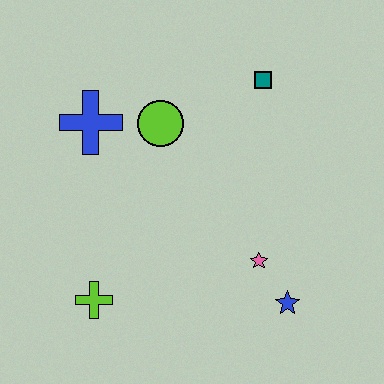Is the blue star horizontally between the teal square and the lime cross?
No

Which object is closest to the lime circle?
The blue cross is closest to the lime circle.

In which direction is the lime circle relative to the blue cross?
The lime circle is to the right of the blue cross.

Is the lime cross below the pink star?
Yes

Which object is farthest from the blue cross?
The blue star is farthest from the blue cross.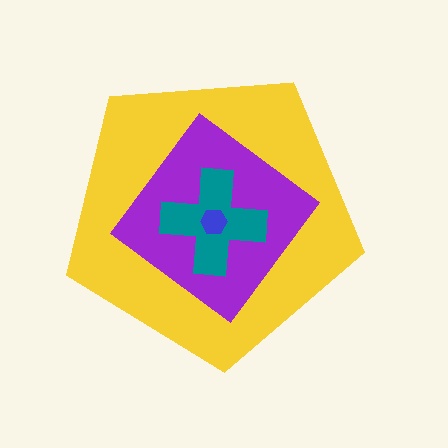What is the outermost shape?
The yellow pentagon.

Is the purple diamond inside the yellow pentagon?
Yes.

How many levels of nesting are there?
4.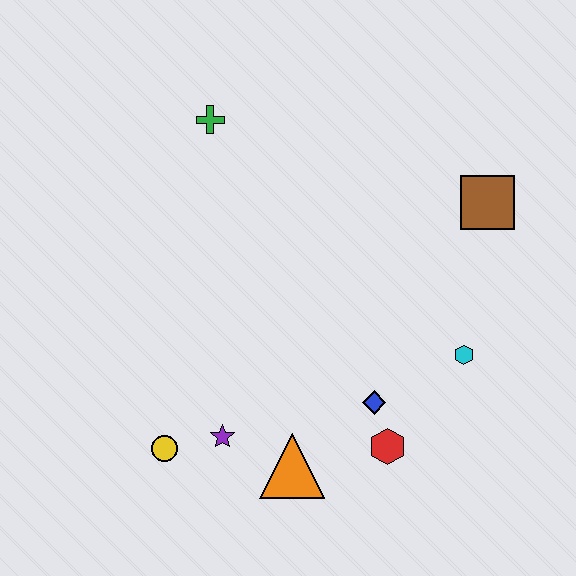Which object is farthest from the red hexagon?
The green cross is farthest from the red hexagon.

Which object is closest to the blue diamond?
The red hexagon is closest to the blue diamond.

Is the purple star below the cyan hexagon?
Yes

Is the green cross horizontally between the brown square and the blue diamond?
No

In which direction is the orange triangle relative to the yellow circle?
The orange triangle is to the right of the yellow circle.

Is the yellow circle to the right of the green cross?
No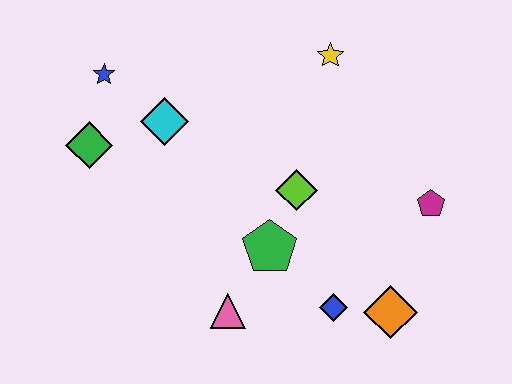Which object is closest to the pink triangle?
The green pentagon is closest to the pink triangle.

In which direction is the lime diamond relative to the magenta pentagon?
The lime diamond is to the left of the magenta pentagon.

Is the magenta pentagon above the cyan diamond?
No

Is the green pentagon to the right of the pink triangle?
Yes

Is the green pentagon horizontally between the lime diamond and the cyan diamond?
Yes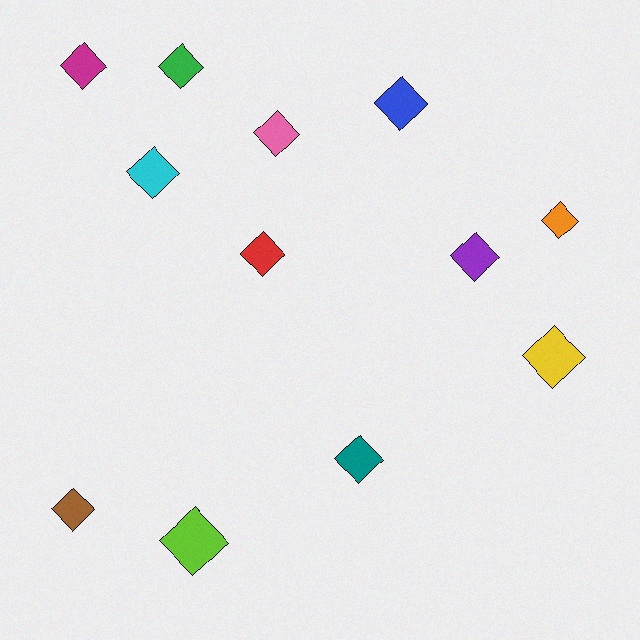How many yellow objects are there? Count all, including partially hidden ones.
There is 1 yellow object.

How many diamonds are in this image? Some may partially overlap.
There are 12 diamonds.